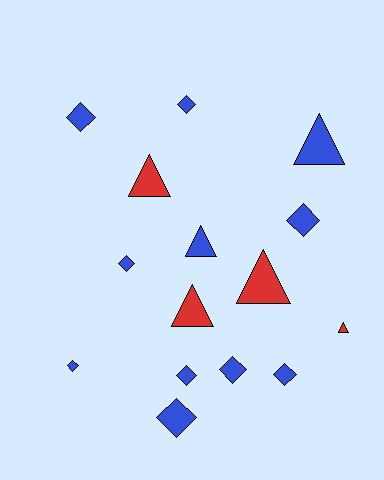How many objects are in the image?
There are 15 objects.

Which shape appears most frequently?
Diamond, with 9 objects.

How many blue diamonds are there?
There are 9 blue diamonds.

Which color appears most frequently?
Blue, with 11 objects.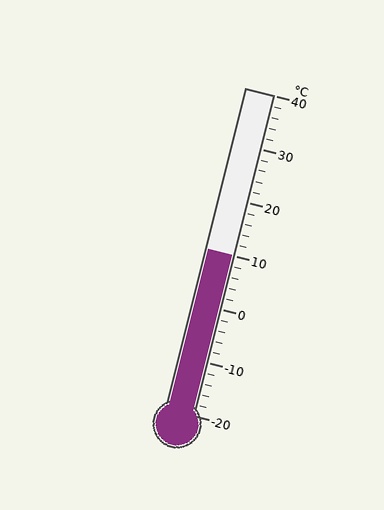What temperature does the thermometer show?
The thermometer shows approximately 10°C.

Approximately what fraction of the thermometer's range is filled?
The thermometer is filled to approximately 50% of its range.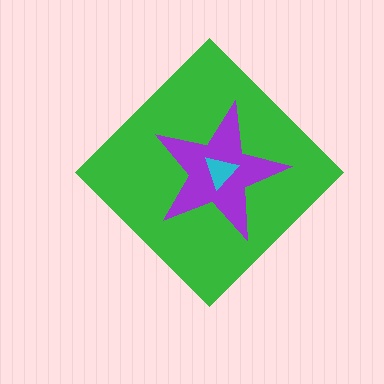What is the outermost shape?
The green diamond.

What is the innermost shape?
The cyan triangle.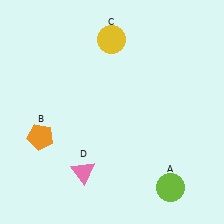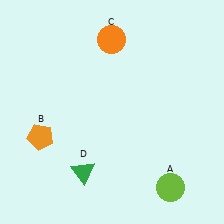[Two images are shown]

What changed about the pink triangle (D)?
In Image 1, D is pink. In Image 2, it changed to green.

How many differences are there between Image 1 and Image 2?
There are 2 differences between the two images.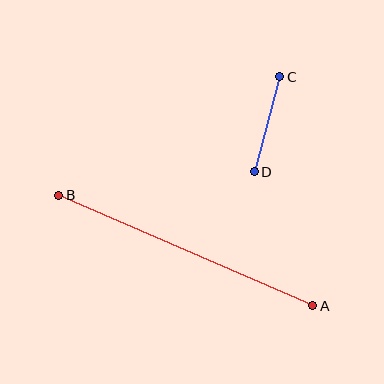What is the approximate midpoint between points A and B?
The midpoint is at approximately (186, 251) pixels.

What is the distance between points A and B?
The distance is approximately 277 pixels.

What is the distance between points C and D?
The distance is approximately 99 pixels.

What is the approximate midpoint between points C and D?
The midpoint is at approximately (267, 124) pixels.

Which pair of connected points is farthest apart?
Points A and B are farthest apart.